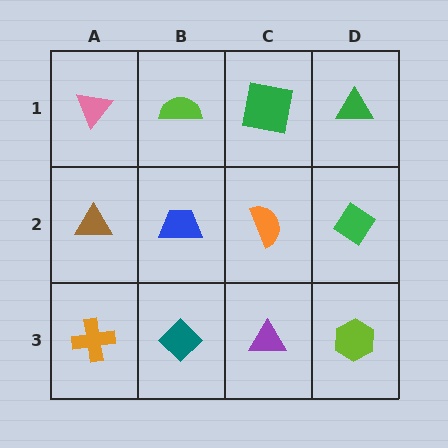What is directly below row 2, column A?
An orange cross.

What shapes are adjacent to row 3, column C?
An orange semicircle (row 2, column C), a teal diamond (row 3, column B), a lime hexagon (row 3, column D).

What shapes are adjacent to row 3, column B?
A blue trapezoid (row 2, column B), an orange cross (row 3, column A), a purple triangle (row 3, column C).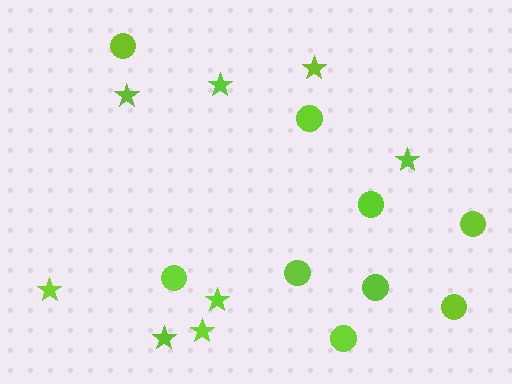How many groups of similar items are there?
There are 2 groups: one group of stars (8) and one group of circles (9).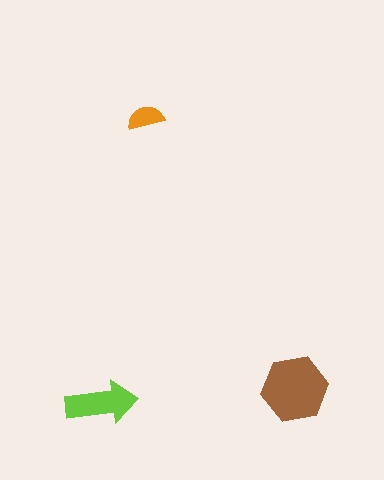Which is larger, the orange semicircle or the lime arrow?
The lime arrow.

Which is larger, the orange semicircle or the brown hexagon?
The brown hexagon.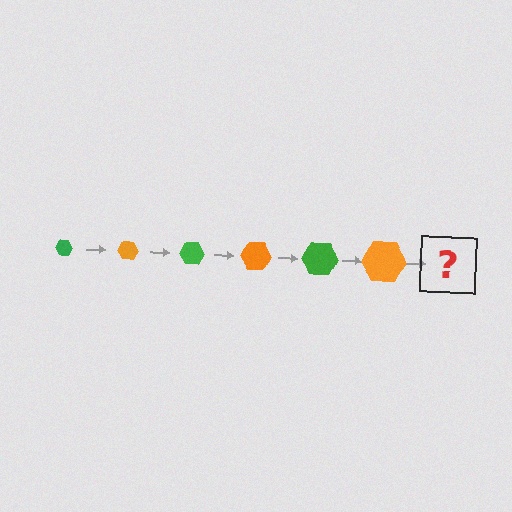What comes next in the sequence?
The next element should be a green hexagon, larger than the previous one.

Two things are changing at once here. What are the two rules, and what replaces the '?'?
The two rules are that the hexagon grows larger each step and the color cycles through green and orange. The '?' should be a green hexagon, larger than the previous one.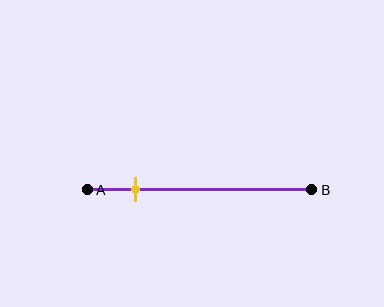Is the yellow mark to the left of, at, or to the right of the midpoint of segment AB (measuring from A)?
The yellow mark is to the left of the midpoint of segment AB.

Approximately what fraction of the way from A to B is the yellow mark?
The yellow mark is approximately 20% of the way from A to B.